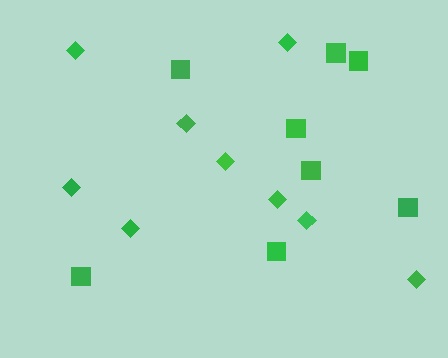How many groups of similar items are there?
There are 2 groups: one group of squares (8) and one group of diamonds (9).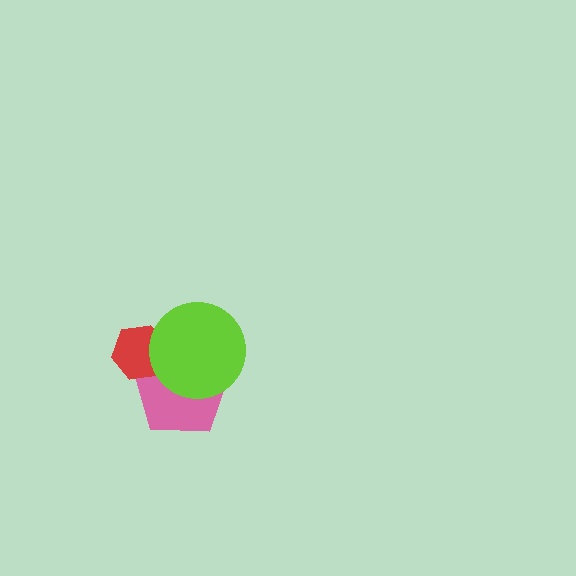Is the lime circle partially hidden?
No, no other shape covers it.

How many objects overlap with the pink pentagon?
2 objects overlap with the pink pentagon.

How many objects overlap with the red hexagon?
2 objects overlap with the red hexagon.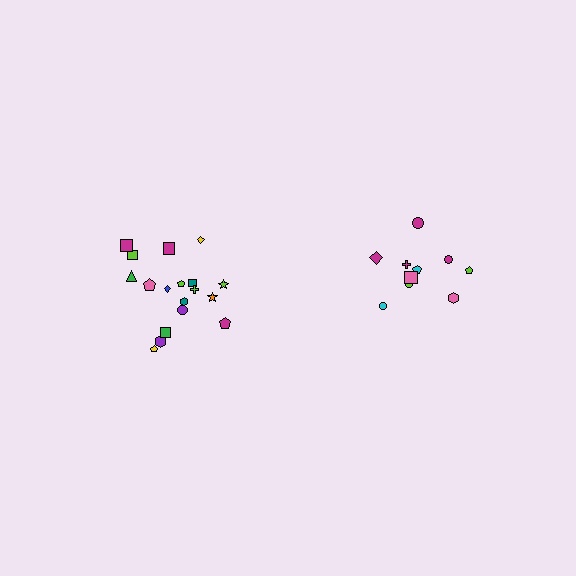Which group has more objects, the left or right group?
The left group.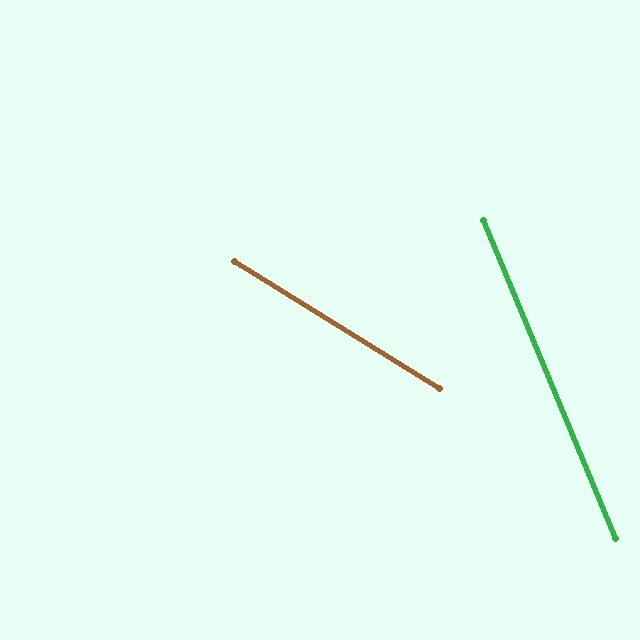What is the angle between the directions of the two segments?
Approximately 36 degrees.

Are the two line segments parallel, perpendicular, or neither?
Neither parallel nor perpendicular — they differ by about 36°.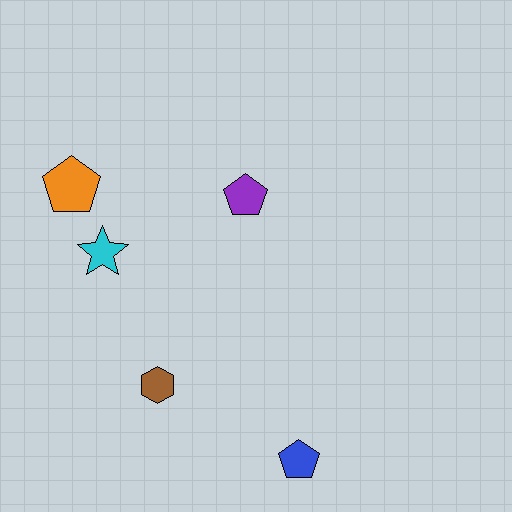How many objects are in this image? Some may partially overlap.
There are 5 objects.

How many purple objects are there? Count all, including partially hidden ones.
There is 1 purple object.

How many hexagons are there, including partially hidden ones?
There is 1 hexagon.